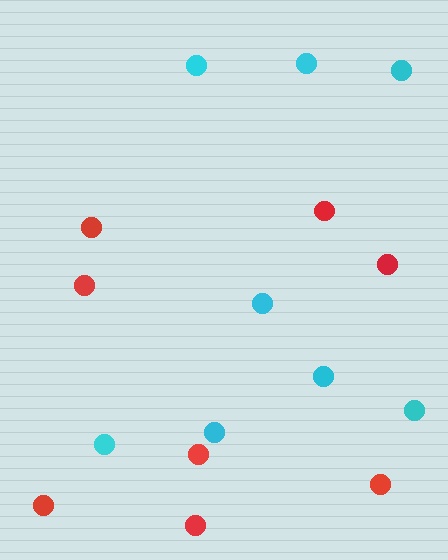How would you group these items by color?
There are 2 groups: one group of red circles (8) and one group of cyan circles (8).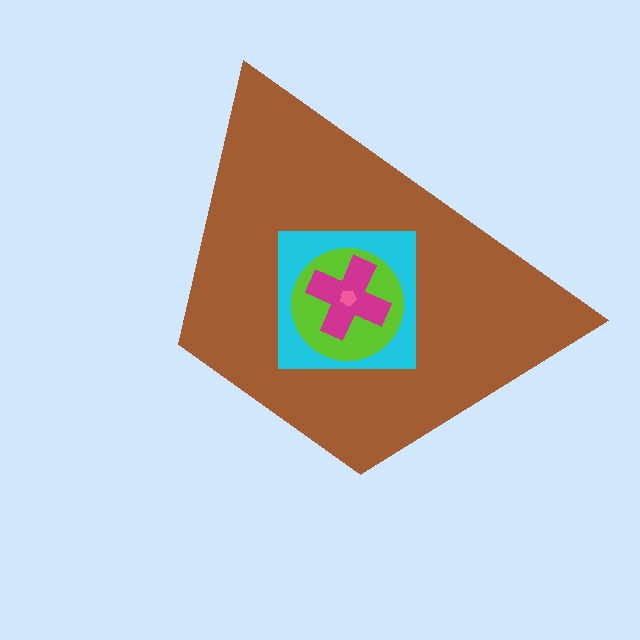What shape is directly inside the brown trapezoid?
The cyan square.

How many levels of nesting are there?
5.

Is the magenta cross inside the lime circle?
Yes.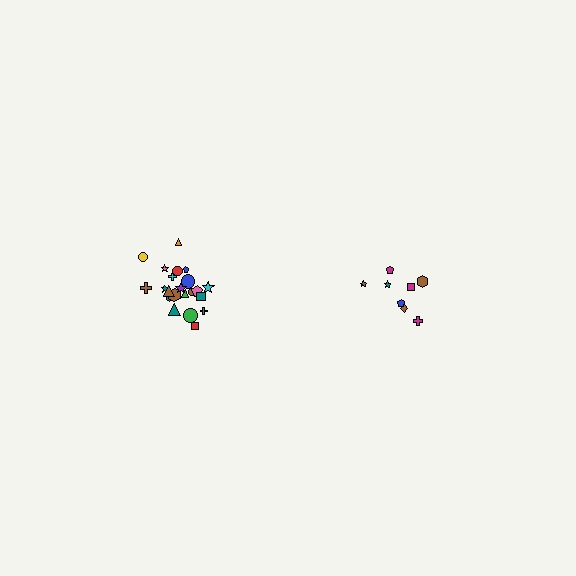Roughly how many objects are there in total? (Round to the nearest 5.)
Roughly 30 objects in total.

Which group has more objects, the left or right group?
The left group.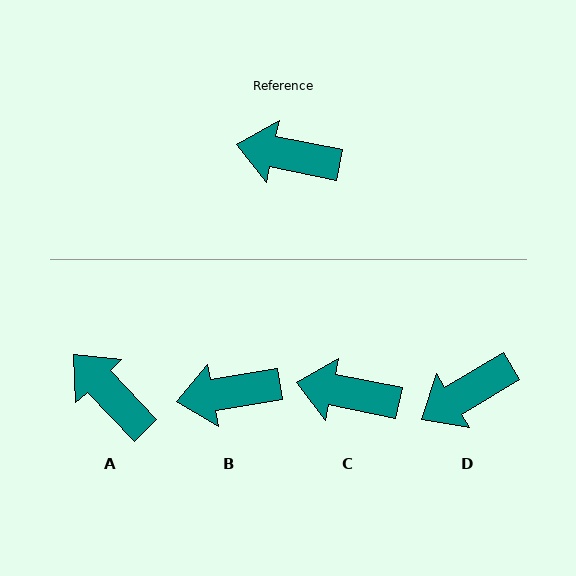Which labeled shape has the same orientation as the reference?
C.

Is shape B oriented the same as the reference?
No, it is off by about 22 degrees.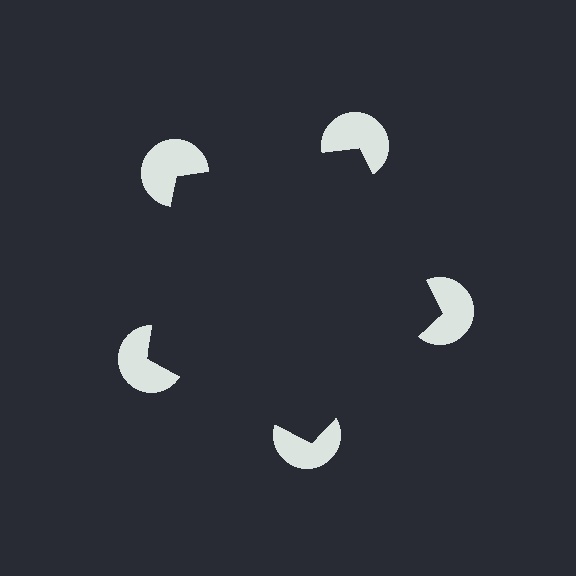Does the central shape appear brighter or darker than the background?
It typically appears slightly darker than the background, even though no actual brightness change is drawn.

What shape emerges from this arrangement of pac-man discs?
An illusory pentagon — its edges are inferred from the aligned wedge cuts in the pac-man discs, not physically drawn.